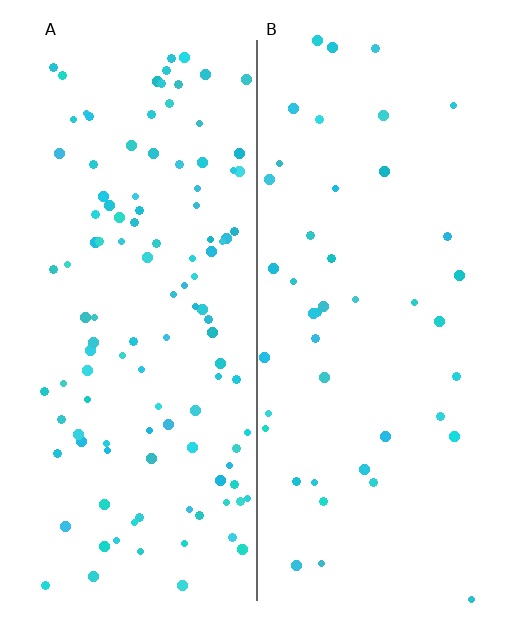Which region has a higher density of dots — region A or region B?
A (the left).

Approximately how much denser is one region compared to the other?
Approximately 2.6× — region A over region B.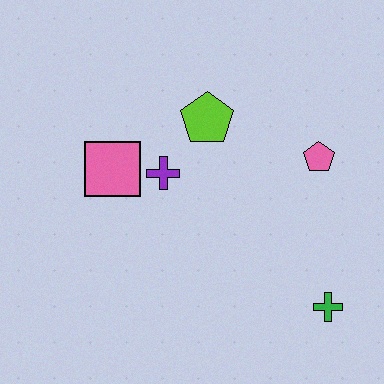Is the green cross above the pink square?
No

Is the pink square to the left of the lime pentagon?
Yes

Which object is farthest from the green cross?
The pink square is farthest from the green cross.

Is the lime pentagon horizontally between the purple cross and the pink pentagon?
Yes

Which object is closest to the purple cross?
The pink square is closest to the purple cross.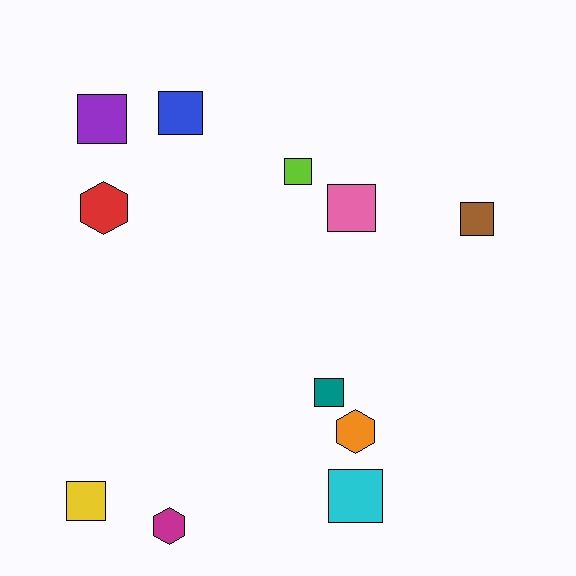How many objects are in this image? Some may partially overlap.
There are 11 objects.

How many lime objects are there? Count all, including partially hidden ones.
There is 1 lime object.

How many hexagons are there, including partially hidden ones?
There are 3 hexagons.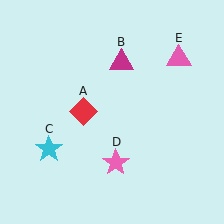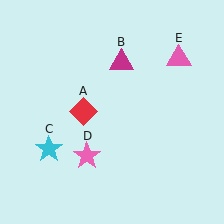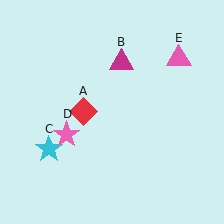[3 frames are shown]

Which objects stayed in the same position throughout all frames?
Red diamond (object A) and magenta triangle (object B) and cyan star (object C) and pink triangle (object E) remained stationary.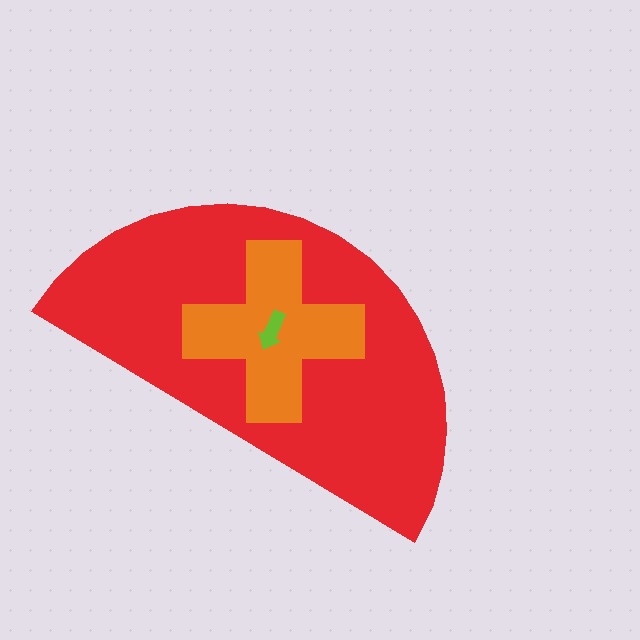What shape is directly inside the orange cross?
The lime arrow.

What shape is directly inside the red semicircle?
The orange cross.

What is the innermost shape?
The lime arrow.